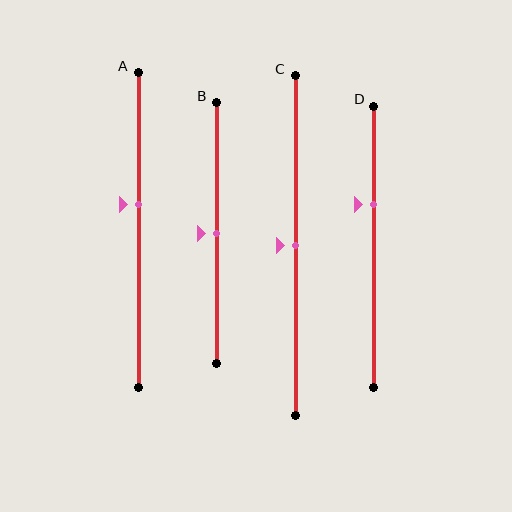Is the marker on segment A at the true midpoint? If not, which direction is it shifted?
No, the marker on segment A is shifted upward by about 8% of the segment length.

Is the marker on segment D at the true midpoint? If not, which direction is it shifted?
No, the marker on segment D is shifted upward by about 15% of the segment length.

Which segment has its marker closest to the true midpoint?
Segment B has its marker closest to the true midpoint.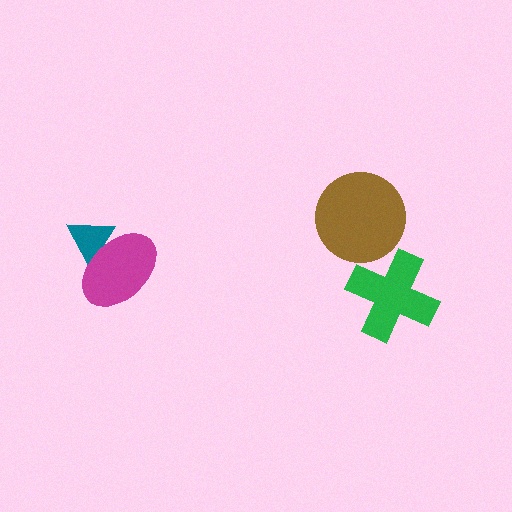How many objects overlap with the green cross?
0 objects overlap with the green cross.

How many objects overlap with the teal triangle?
1 object overlaps with the teal triangle.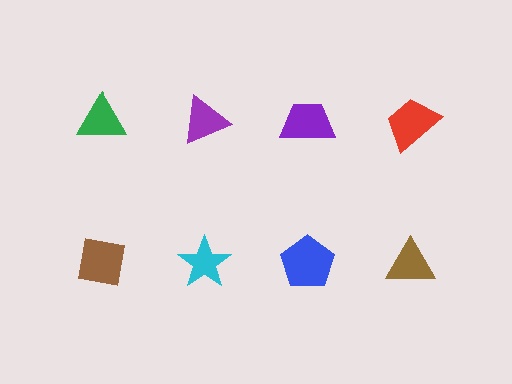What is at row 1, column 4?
A red trapezoid.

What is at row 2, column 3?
A blue pentagon.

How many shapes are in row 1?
4 shapes.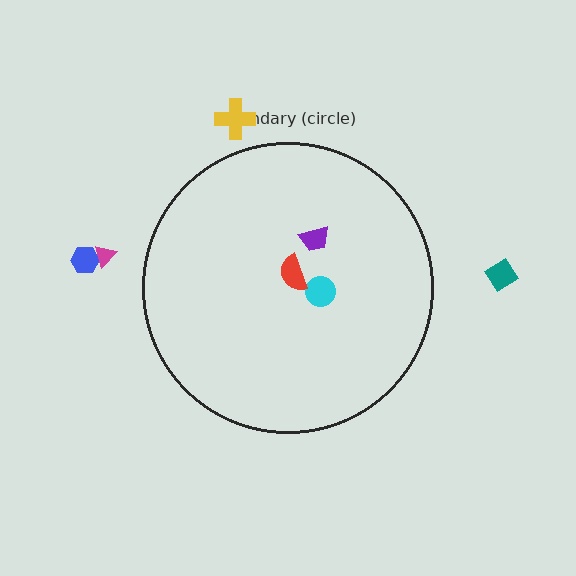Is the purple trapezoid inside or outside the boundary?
Inside.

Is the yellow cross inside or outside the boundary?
Outside.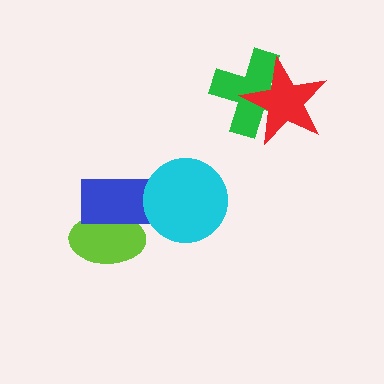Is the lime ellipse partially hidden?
Yes, it is partially covered by another shape.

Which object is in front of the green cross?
The red star is in front of the green cross.